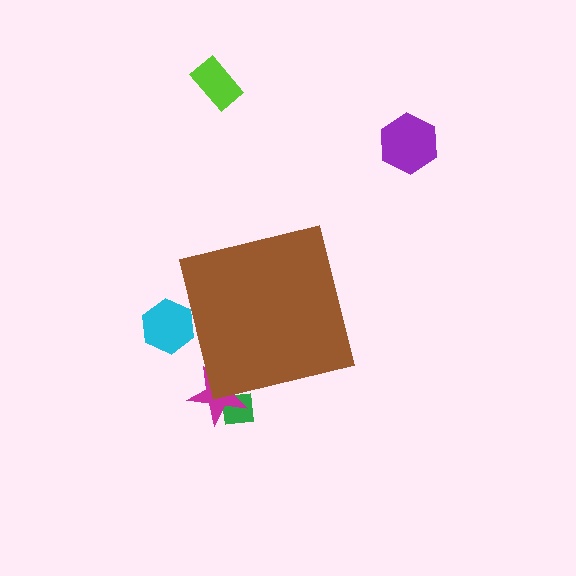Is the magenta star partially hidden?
Yes, the magenta star is partially hidden behind the brown square.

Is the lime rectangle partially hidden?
No, the lime rectangle is fully visible.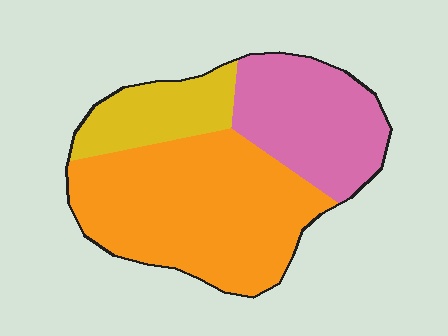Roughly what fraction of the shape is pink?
Pink takes up about one third (1/3) of the shape.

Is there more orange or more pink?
Orange.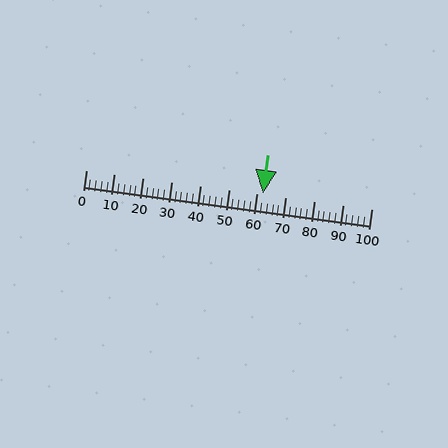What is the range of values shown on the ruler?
The ruler shows values from 0 to 100.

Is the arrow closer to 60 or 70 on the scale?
The arrow is closer to 60.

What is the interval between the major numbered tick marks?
The major tick marks are spaced 10 units apart.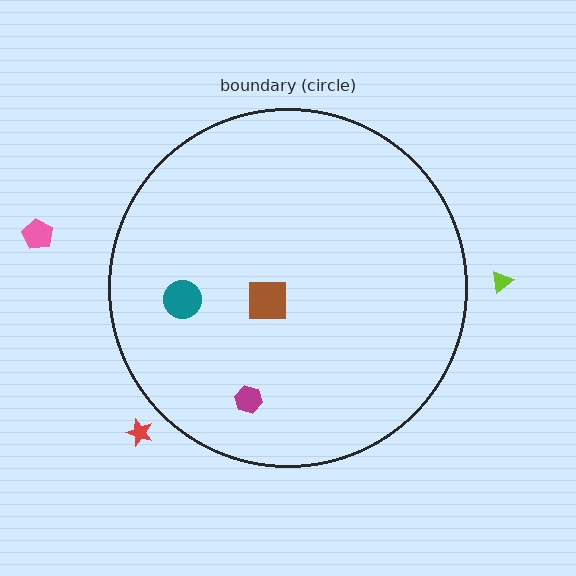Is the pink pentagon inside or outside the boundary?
Outside.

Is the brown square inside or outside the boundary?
Inside.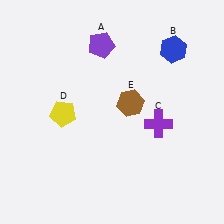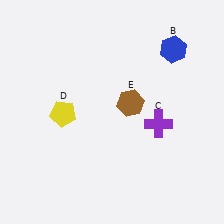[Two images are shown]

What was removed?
The purple pentagon (A) was removed in Image 2.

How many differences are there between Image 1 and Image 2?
There is 1 difference between the two images.